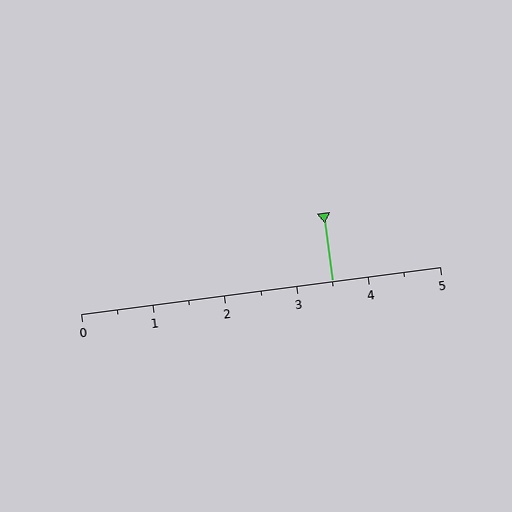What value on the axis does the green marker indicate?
The marker indicates approximately 3.5.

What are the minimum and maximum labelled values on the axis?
The axis runs from 0 to 5.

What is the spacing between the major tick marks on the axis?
The major ticks are spaced 1 apart.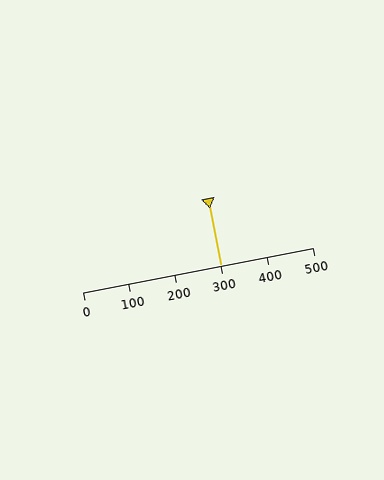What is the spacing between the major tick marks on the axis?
The major ticks are spaced 100 apart.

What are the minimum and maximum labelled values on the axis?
The axis runs from 0 to 500.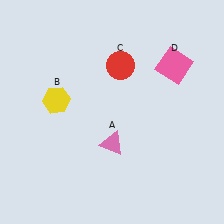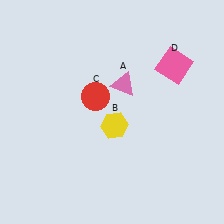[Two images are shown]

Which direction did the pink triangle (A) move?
The pink triangle (A) moved up.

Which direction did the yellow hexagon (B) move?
The yellow hexagon (B) moved right.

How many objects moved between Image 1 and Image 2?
3 objects moved between the two images.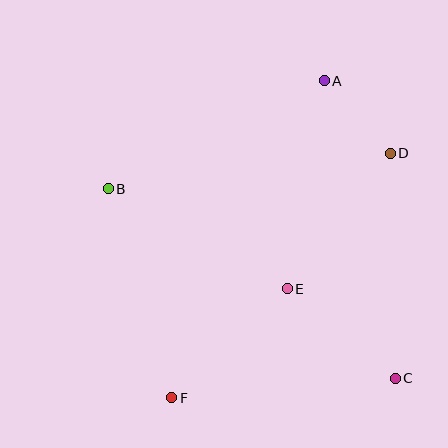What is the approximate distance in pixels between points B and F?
The distance between B and F is approximately 218 pixels.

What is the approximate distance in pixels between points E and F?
The distance between E and F is approximately 159 pixels.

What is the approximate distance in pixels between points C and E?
The distance between C and E is approximately 141 pixels.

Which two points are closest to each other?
Points A and D are closest to each other.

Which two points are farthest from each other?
Points A and F are farthest from each other.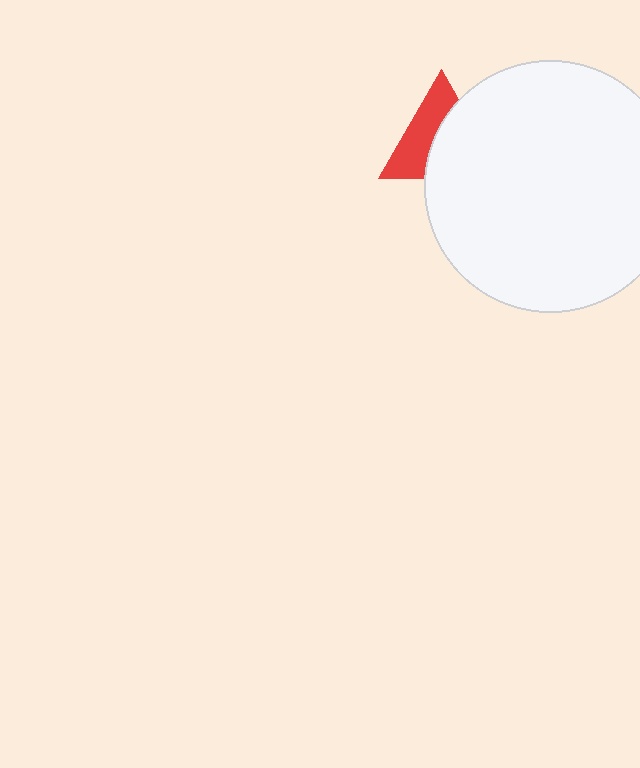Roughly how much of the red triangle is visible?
About half of it is visible (roughly 48%).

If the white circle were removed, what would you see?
You would see the complete red triangle.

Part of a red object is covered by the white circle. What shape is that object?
It is a triangle.